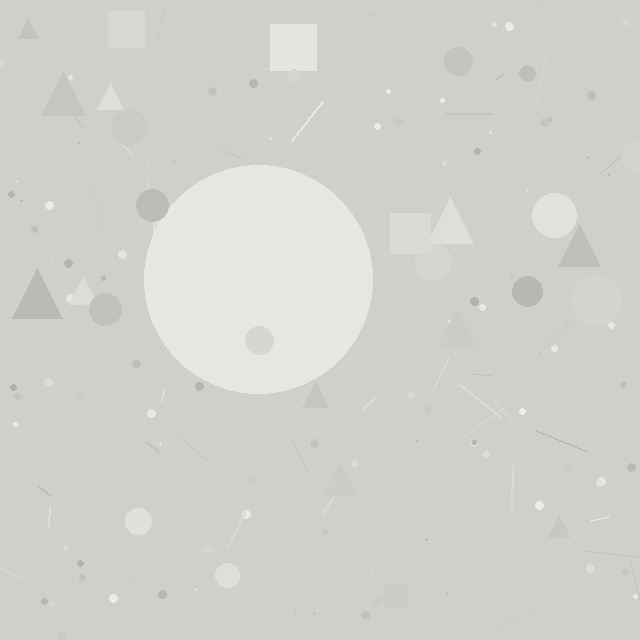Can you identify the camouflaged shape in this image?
The camouflaged shape is a circle.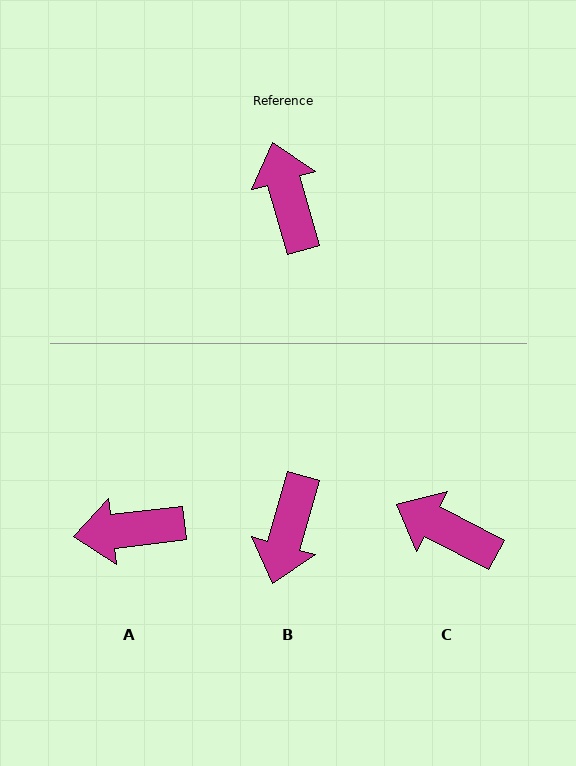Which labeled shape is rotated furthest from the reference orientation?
B, about 148 degrees away.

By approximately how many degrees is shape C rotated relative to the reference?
Approximately 47 degrees counter-clockwise.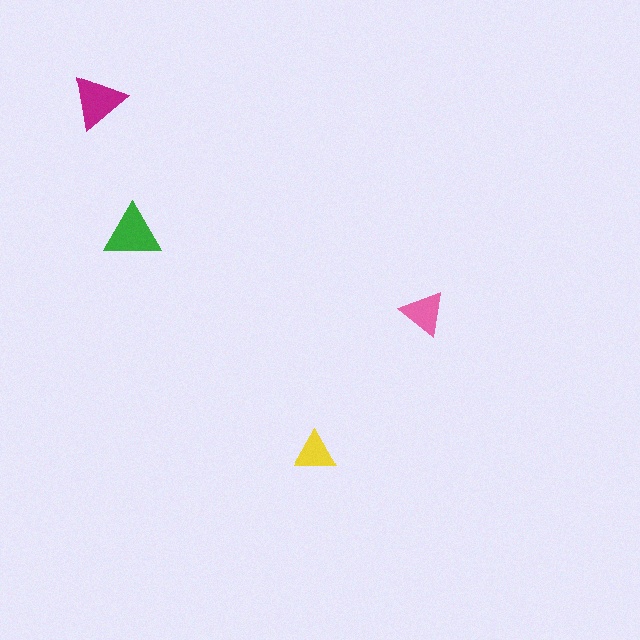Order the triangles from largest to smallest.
the green one, the magenta one, the pink one, the yellow one.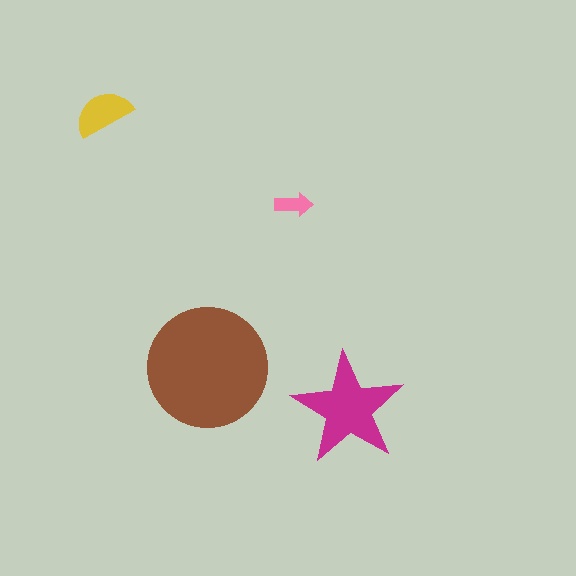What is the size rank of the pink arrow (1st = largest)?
4th.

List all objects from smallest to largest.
The pink arrow, the yellow semicircle, the magenta star, the brown circle.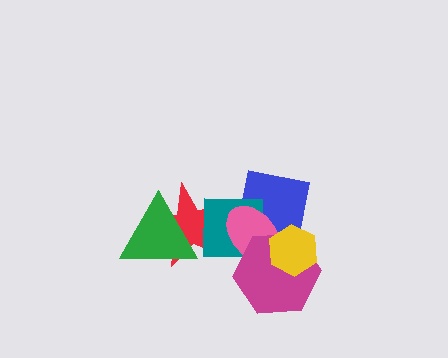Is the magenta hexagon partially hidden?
Yes, it is partially covered by another shape.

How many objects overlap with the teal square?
5 objects overlap with the teal square.